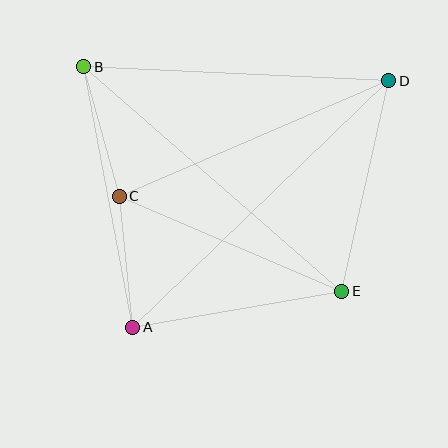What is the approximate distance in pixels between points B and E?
The distance between B and E is approximately 342 pixels.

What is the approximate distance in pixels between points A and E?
The distance between A and E is approximately 212 pixels.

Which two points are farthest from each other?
Points A and D are farthest from each other.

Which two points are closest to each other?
Points A and C are closest to each other.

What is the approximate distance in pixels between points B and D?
The distance between B and D is approximately 305 pixels.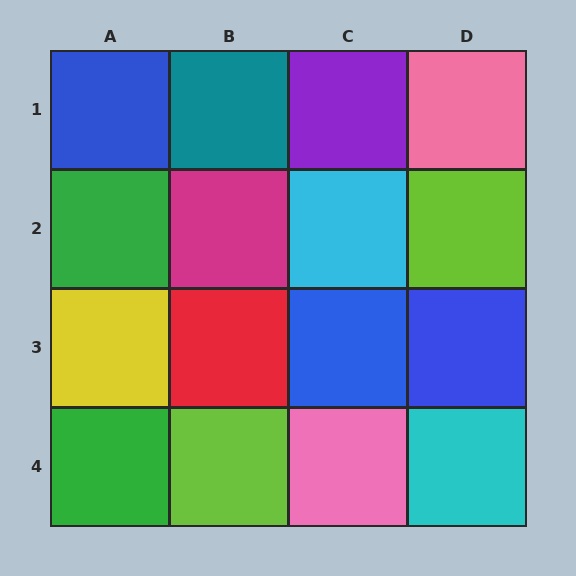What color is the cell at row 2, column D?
Lime.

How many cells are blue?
3 cells are blue.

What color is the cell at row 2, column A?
Green.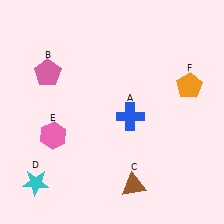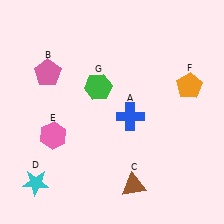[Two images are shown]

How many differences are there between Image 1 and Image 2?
There is 1 difference between the two images.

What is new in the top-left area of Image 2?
A green hexagon (G) was added in the top-left area of Image 2.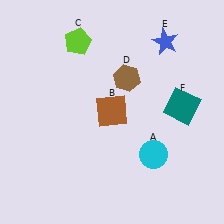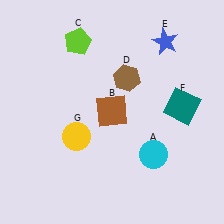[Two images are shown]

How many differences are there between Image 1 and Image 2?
There is 1 difference between the two images.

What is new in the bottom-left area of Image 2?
A yellow circle (G) was added in the bottom-left area of Image 2.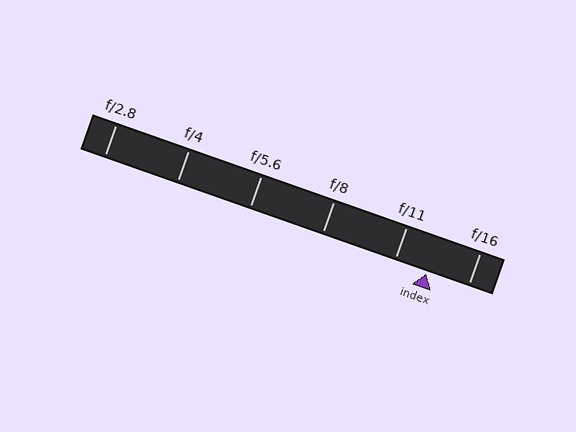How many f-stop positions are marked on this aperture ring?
There are 6 f-stop positions marked.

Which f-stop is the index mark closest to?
The index mark is closest to f/11.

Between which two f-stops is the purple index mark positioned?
The index mark is between f/11 and f/16.